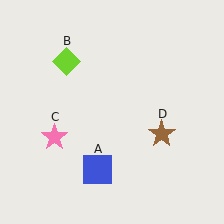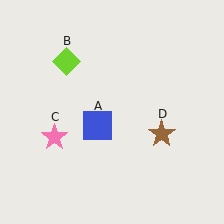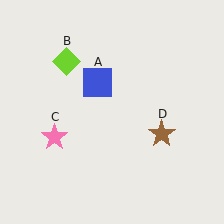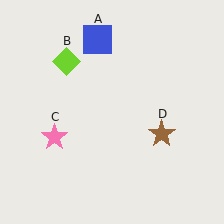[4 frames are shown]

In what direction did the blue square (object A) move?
The blue square (object A) moved up.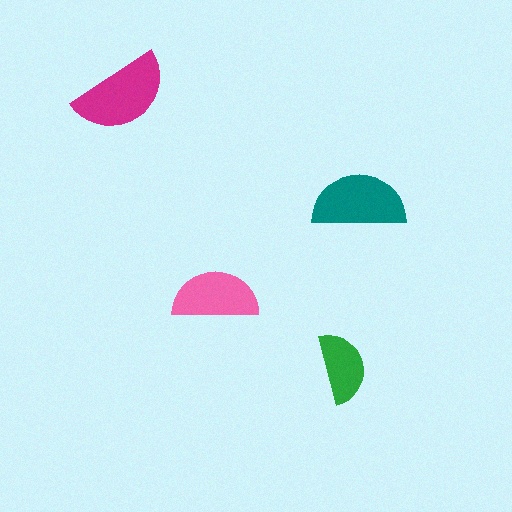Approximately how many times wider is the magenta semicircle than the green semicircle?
About 1.5 times wider.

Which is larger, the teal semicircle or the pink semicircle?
The teal one.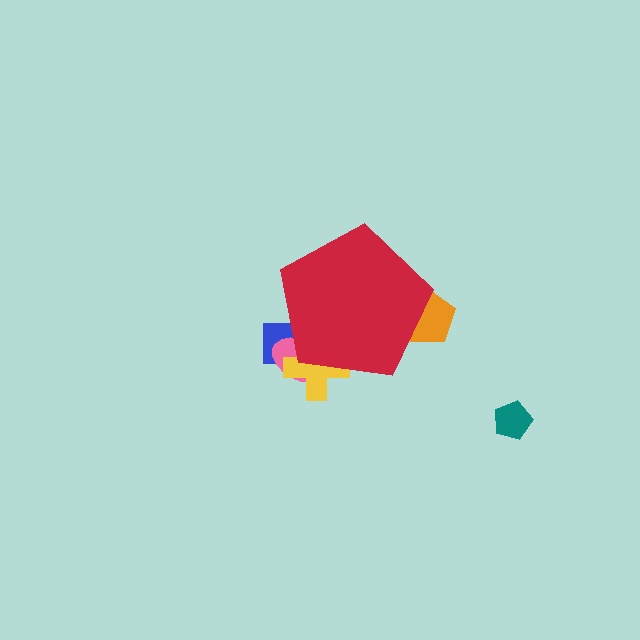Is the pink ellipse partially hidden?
Yes, the pink ellipse is partially hidden behind the red pentagon.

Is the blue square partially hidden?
Yes, the blue square is partially hidden behind the red pentagon.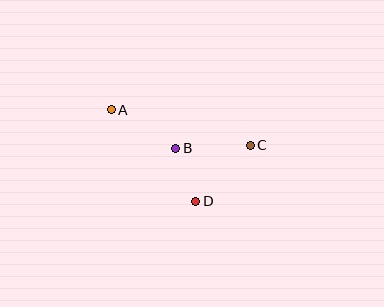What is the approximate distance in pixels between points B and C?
The distance between B and C is approximately 74 pixels.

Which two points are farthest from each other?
Points A and C are farthest from each other.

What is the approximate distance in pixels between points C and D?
The distance between C and D is approximately 78 pixels.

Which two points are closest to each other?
Points B and D are closest to each other.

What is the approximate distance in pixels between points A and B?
The distance between A and B is approximately 75 pixels.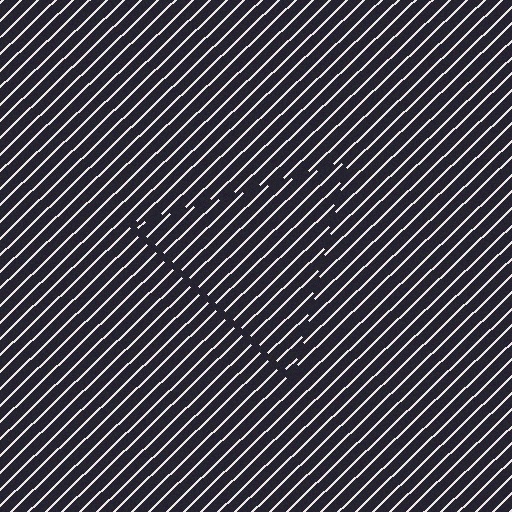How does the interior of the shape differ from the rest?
The interior of the shape contains the same grating, shifted by half a period — the contour is defined by the phase discontinuity where line-ends from the inner and outer gratings abut.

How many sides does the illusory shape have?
3 sides — the line-ends trace a triangle.